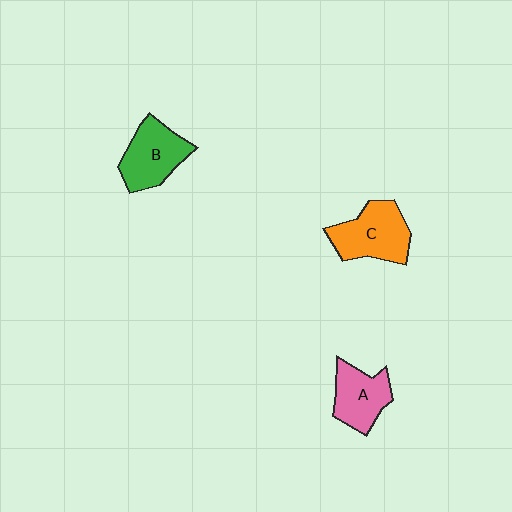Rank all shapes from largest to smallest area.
From largest to smallest: C (orange), B (green), A (pink).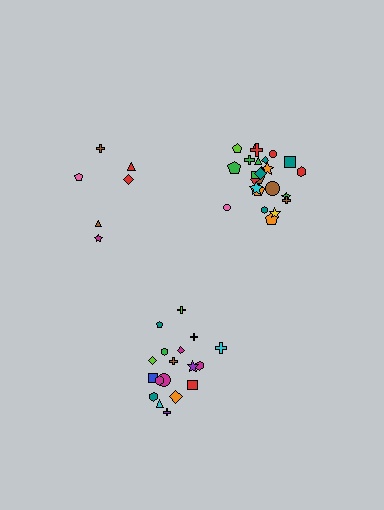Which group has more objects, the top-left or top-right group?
The top-right group.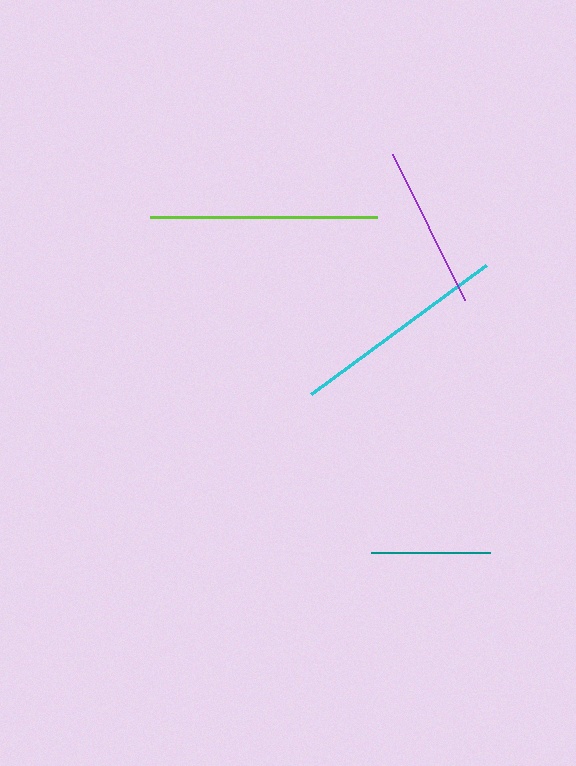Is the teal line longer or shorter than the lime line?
The lime line is longer than the teal line.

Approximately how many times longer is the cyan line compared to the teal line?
The cyan line is approximately 1.8 times the length of the teal line.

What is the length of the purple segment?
The purple segment is approximately 163 pixels long.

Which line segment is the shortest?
The teal line is the shortest at approximately 119 pixels.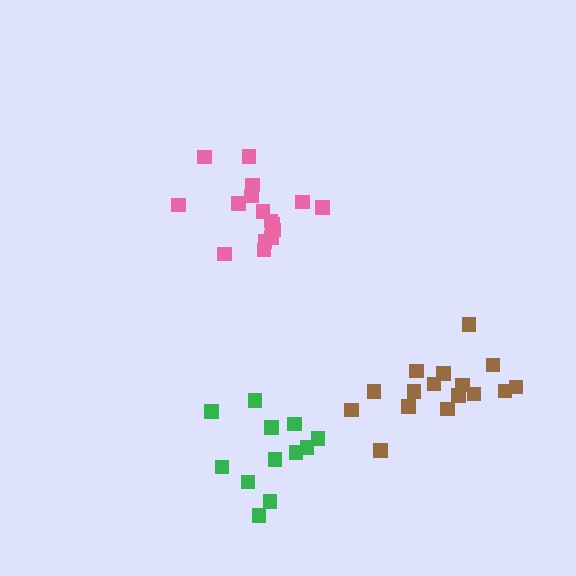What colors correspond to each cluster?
The clusters are colored: pink, green, brown.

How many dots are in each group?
Group 1: 16 dots, Group 2: 12 dots, Group 3: 16 dots (44 total).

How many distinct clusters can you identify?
There are 3 distinct clusters.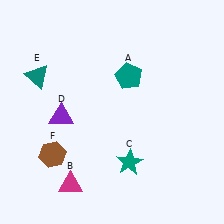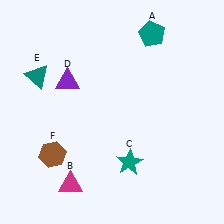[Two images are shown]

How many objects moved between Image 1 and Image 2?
2 objects moved between the two images.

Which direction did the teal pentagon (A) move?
The teal pentagon (A) moved up.